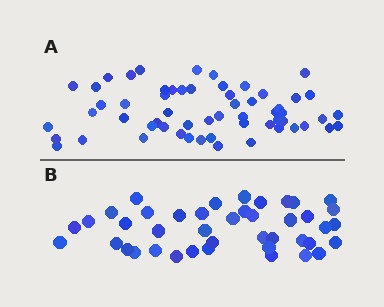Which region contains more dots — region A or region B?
Region A (the top region) has more dots.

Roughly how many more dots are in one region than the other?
Region A has approximately 15 more dots than region B.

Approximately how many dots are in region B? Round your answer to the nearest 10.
About 40 dots. (The exact count is 42, which rounds to 40.)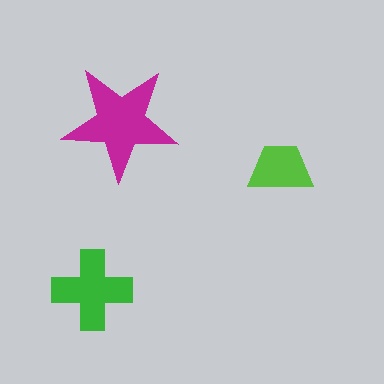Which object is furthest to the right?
The lime trapezoid is rightmost.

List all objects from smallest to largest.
The lime trapezoid, the green cross, the magenta star.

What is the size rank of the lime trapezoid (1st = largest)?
3rd.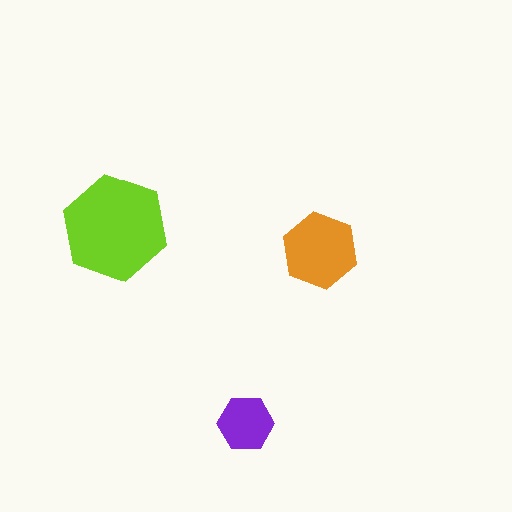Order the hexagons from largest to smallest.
the lime one, the orange one, the purple one.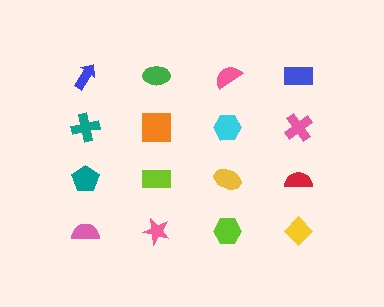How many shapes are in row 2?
4 shapes.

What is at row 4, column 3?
A lime hexagon.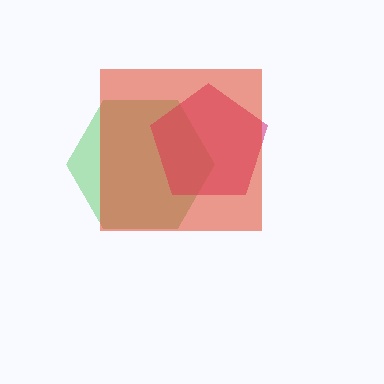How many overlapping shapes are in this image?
There are 3 overlapping shapes in the image.